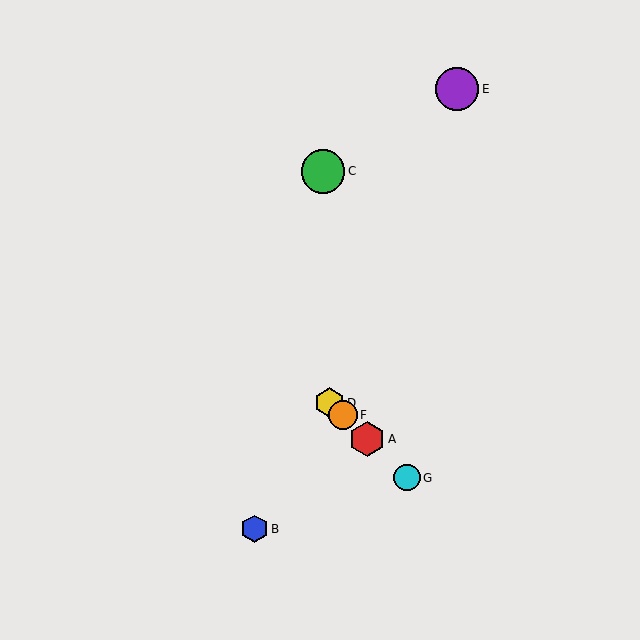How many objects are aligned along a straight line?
4 objects (A, D, F, G) are aligned along a straight line.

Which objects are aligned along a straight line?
Objects A, D, F, G are aligned along a straight line.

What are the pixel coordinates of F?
Object F is at (343, 415).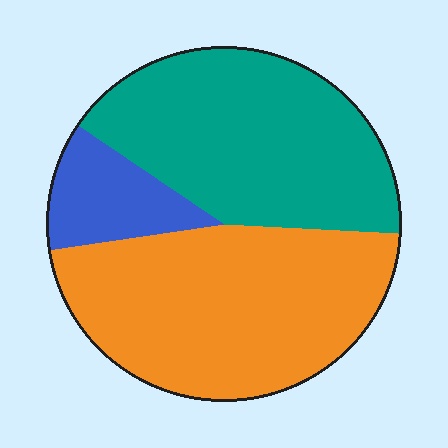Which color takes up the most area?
Orange, at roughly 45%.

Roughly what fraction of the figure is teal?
Teal takes up about two fifths (2/5) of the figure.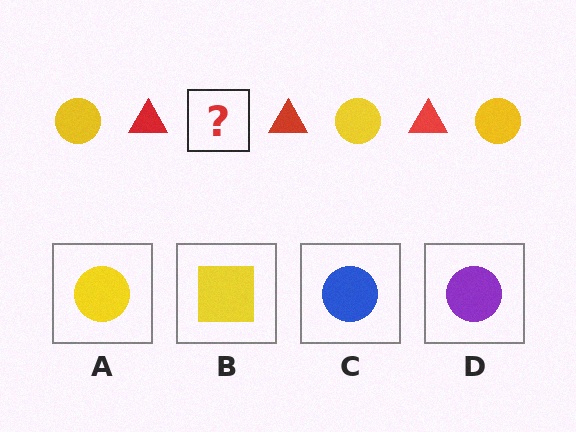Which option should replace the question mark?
Option A.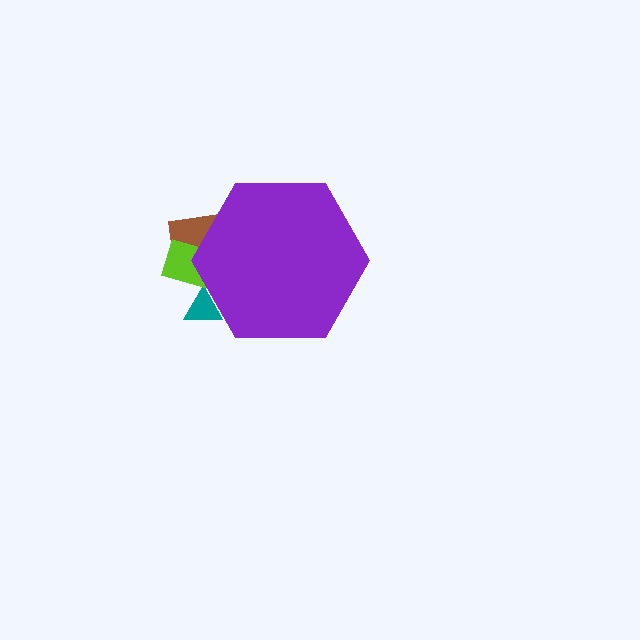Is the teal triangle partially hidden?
Yes, the teal triangle is partially hidden behind the purple hexagon.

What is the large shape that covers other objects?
A purple hexagon.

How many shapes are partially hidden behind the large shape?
3 shapes are partially hidden.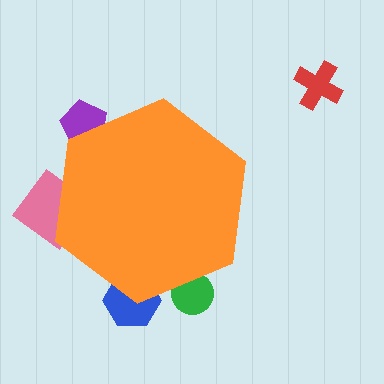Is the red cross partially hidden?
No, the red cross is fully visible.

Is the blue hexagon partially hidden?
Yes, the blue hexagon is partially hidden behind the orange hexagon.